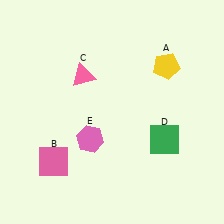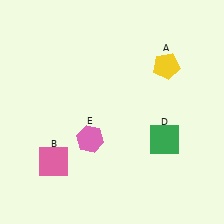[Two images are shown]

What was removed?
The pink triangle (C) was removed in Image 2.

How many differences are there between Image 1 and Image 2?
There is 1 difference between the two images.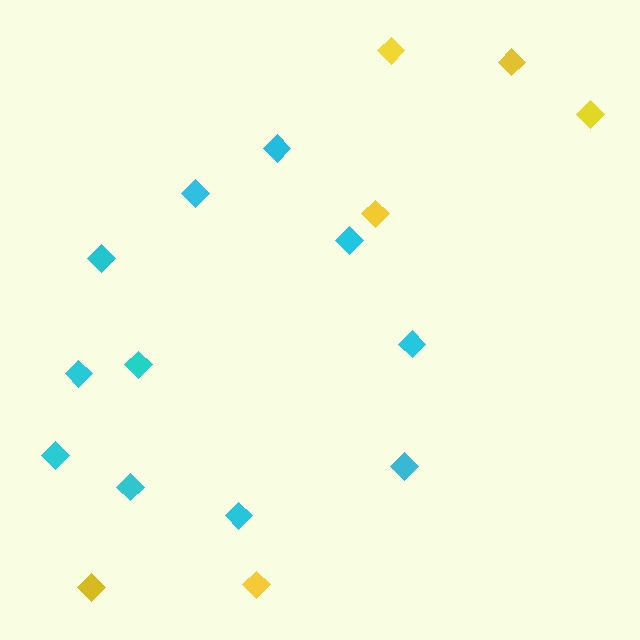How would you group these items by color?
There are 2 groups: one group of cyan diamonds (11) and one group of yellow diamonds (6).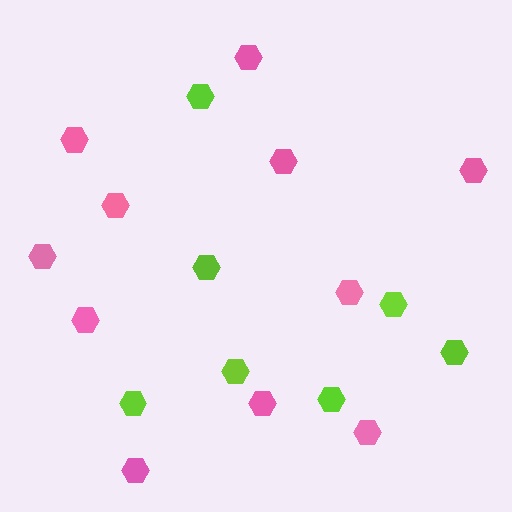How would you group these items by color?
There are 2 groups: one group of pink hexagons (11) and one group of lime hexagons (7).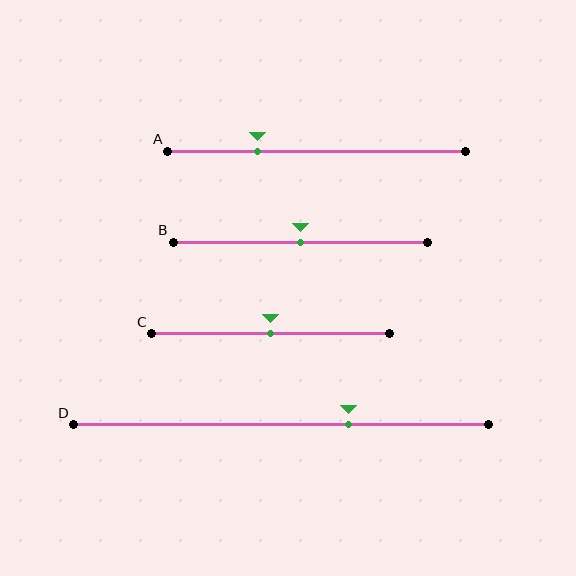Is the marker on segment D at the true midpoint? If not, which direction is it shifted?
No, the marker on segment D is shifted to the right by about 16% of the segment length.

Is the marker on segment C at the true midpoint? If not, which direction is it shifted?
Yes, the marker on segment C is at the true midpoint.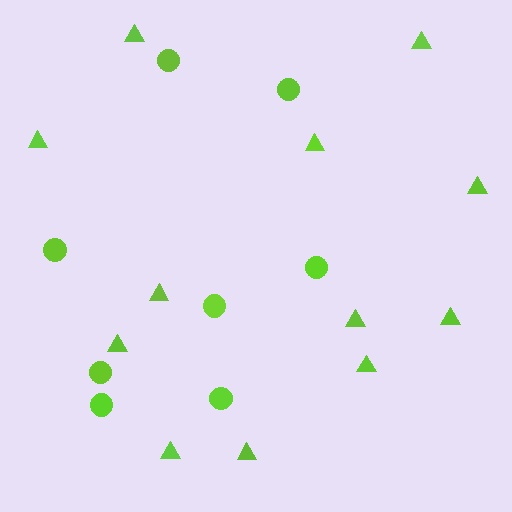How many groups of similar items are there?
There are 2 groups: one group of triangles (12) and one group of circles (8).